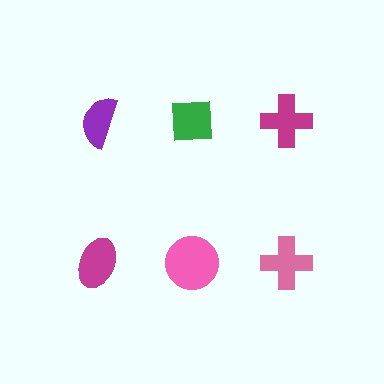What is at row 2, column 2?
A pink circle.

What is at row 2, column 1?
A magenta ellipse.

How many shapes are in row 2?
3 shapes.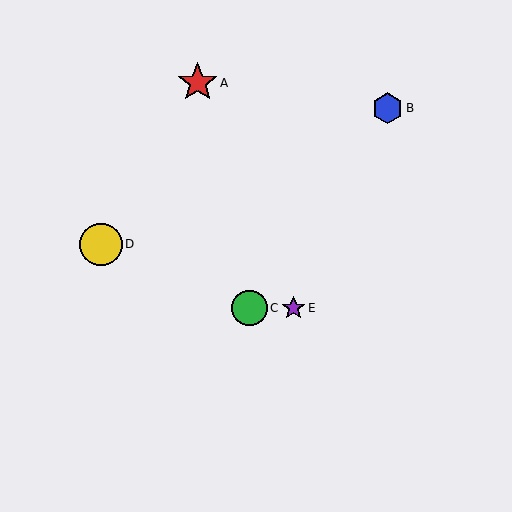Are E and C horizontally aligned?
Yes, both are at y≈308.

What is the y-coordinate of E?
Object E is at y≈308.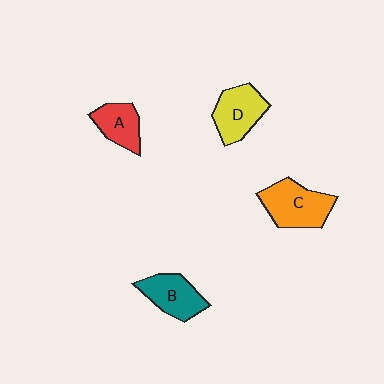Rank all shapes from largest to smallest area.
From largest to smallest: C (orange), D (yellow), B (teal), A (red).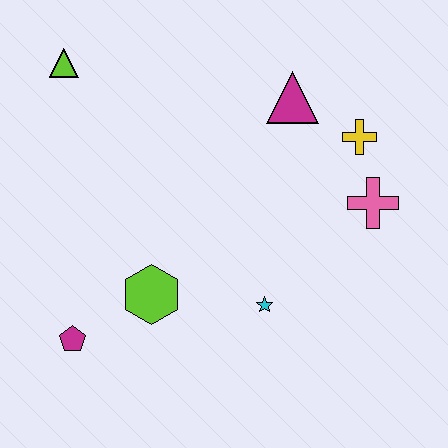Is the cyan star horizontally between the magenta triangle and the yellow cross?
No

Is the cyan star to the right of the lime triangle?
Yes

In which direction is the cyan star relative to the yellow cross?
The cyan star is below the yellow cross.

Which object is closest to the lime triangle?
The magenta triangle is closest to the lime triangle.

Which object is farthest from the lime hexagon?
The yellow cross is farthest from the lime hexagon.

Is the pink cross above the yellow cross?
No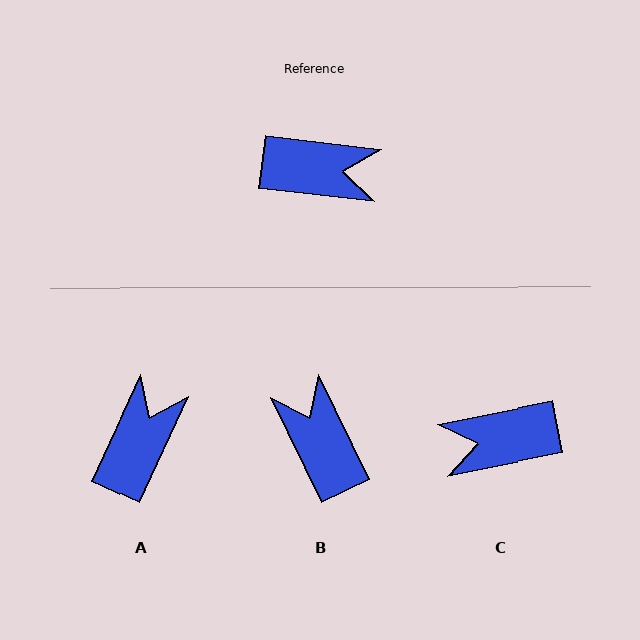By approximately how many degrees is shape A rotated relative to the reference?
Approximately 72 degrees counter-clockwise.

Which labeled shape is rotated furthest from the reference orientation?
C, about 162 degrees away.